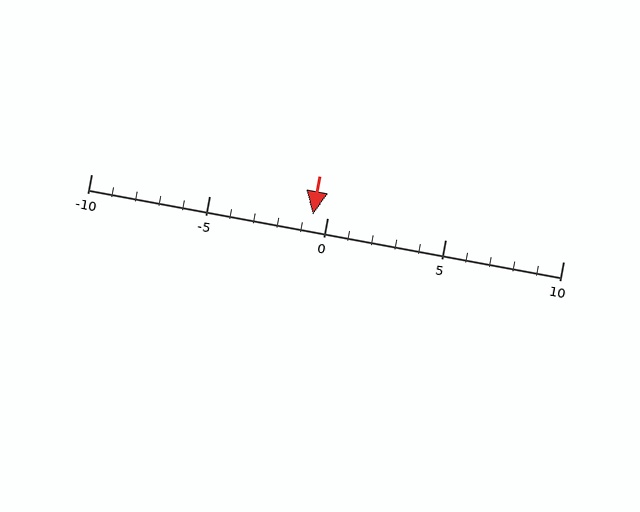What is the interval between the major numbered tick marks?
The major tick marks are spaced 5 units apart.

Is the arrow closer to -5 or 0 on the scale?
The arrow is closer to 0.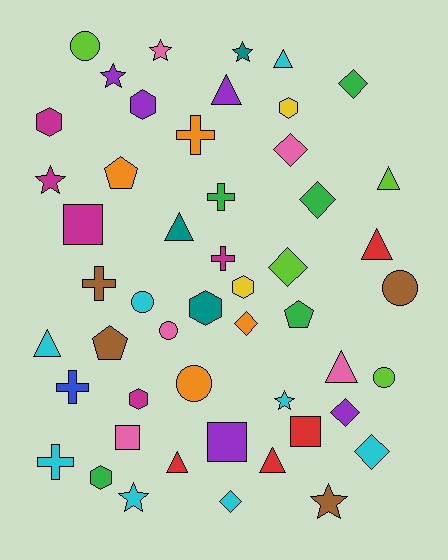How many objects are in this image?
There are 50 objects.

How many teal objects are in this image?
There are 3 teal objects.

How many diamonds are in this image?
There are 8 diamonds.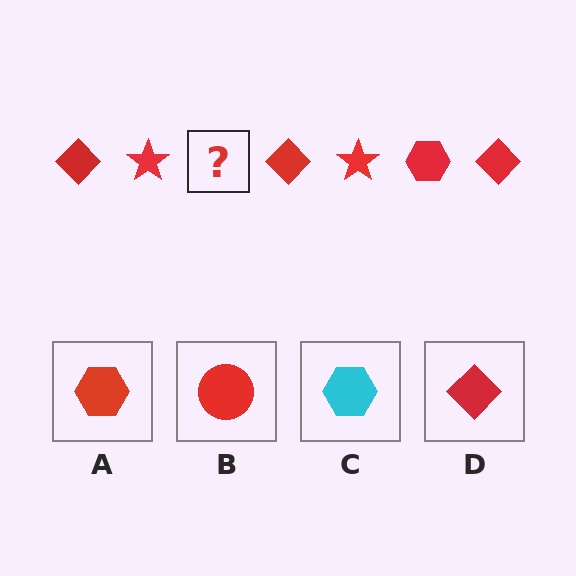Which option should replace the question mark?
Option A.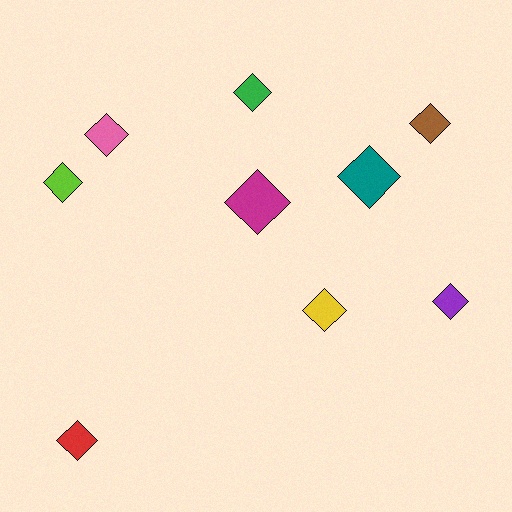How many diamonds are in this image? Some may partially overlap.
There are 9 diamonds.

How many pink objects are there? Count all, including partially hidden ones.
There is 1 pink object.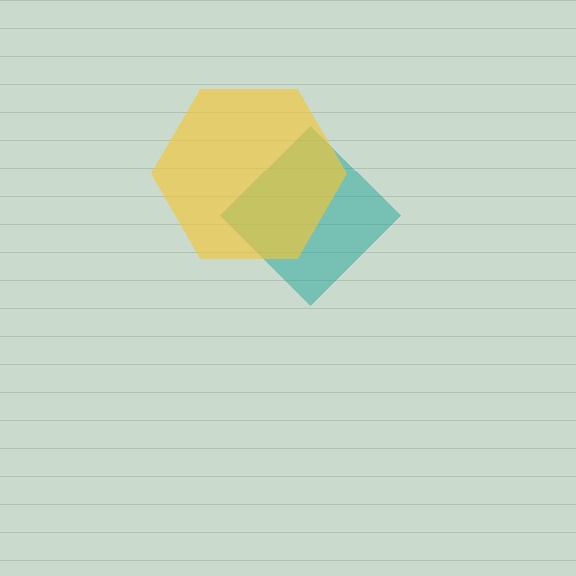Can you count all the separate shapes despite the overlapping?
Yes, there are 2 separate shapes.